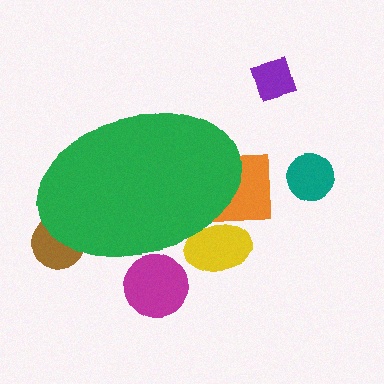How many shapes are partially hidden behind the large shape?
4 shapes are partially hidden.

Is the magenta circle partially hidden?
Yes, the magenta circle is partially hidden behind the green ellipse.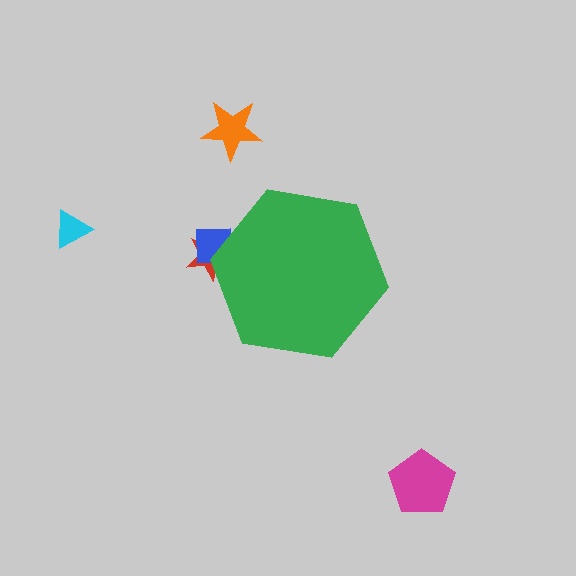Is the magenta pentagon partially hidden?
No, the magenta pentagon is fully visible.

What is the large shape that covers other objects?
A green hexagon.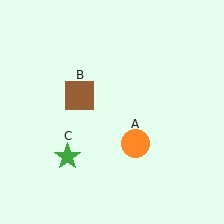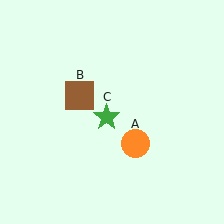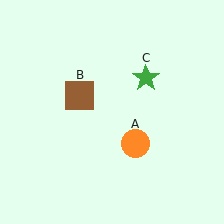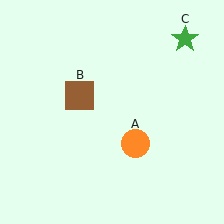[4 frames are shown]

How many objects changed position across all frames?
1 object changed position: green star (object C).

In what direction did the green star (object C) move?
The green star (object C) moved up and to the right.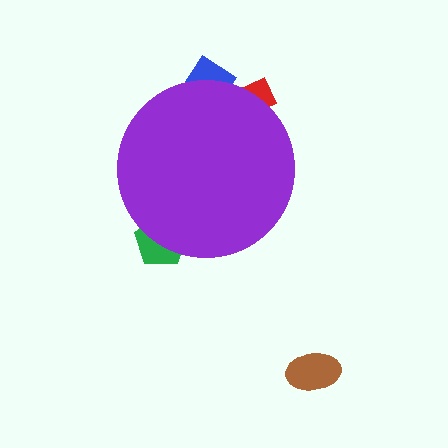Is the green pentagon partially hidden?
Yes, the green pentagon is partially hidden behind the purple circle.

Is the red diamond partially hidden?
Yes, the red diamond is partially hidden behind the purple circle.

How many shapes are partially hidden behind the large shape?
3 shapes are partially hidden.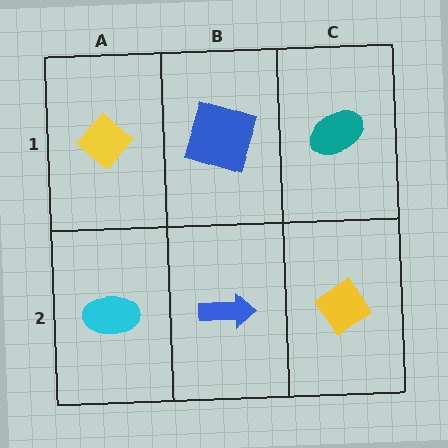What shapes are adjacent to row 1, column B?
A blue arrow (row 2, column B), a yellow diamond (row 1, column A), a teal ellipse (row 1, column C).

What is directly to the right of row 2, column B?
A yellow diamond.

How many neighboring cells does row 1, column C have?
2.